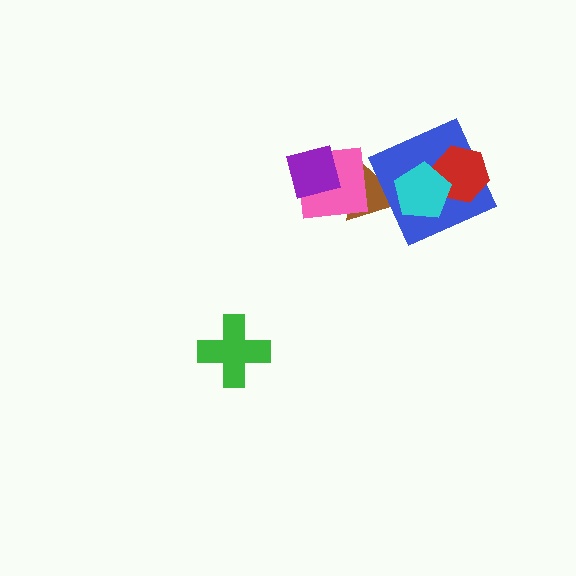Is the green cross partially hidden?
No, no other shape covers it.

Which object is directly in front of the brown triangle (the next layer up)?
The pink square is directly in front of the brown triangle.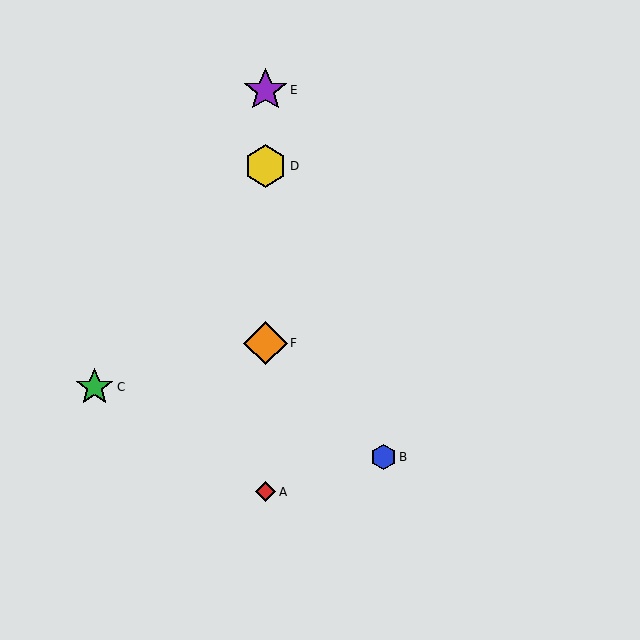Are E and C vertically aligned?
No, E is at x≈265 and C is at x≈95.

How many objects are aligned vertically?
4 objects (A, D, E, F) are aligned vertically.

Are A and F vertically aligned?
Yes, both are at x≈265.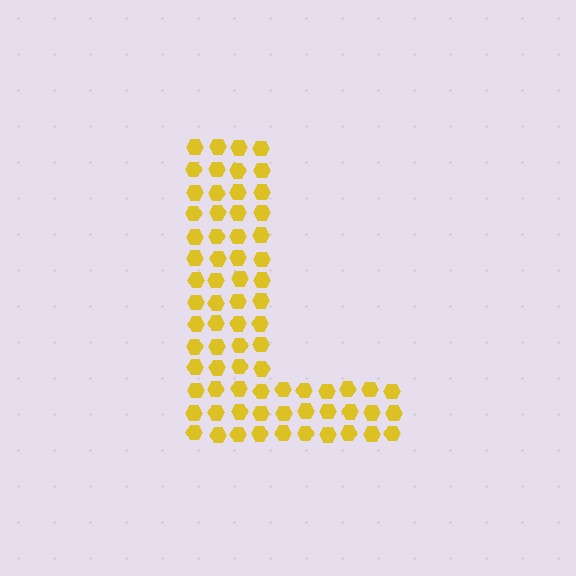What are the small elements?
The small elements are hexagons.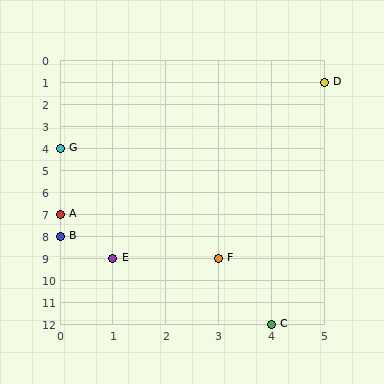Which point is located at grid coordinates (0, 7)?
Point A is at (0, 7).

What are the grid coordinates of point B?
Point B is at grid coordinates (0, 8).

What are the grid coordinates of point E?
Point E is at grid coordinates (1, 9).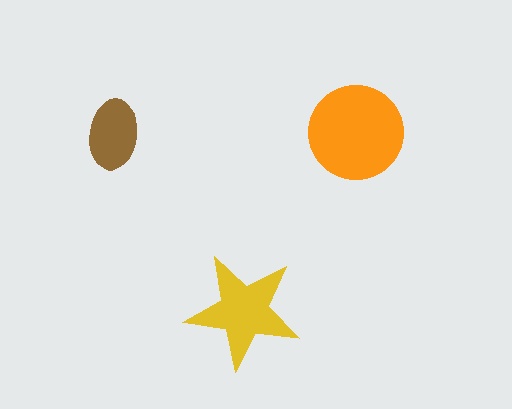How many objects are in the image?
There are 3 objects in the image.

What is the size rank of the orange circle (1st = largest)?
1st.